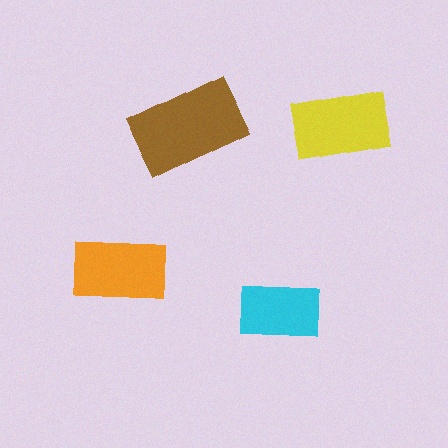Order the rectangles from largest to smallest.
the brown one, the yellow one, the orange one, the cyan one.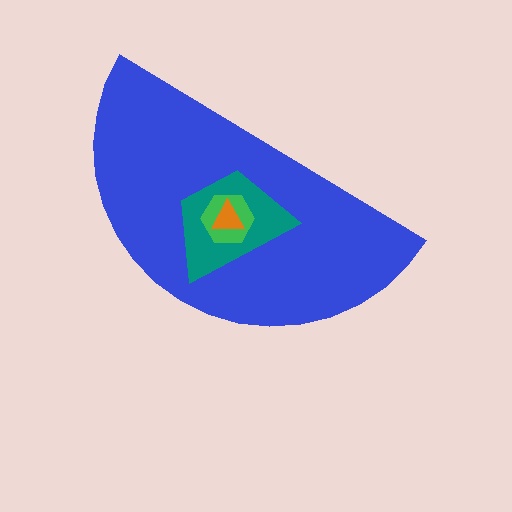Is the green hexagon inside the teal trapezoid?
Yes.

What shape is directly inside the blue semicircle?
The teal trapezoid.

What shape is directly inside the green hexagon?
The orange triangle.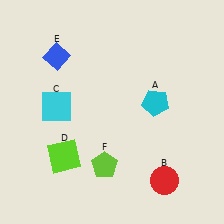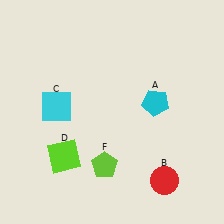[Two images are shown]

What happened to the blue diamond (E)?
The blue diamond (E) was removed in Image 2. It was in the top-left area of Image 1.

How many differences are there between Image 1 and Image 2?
There is 1 difference between the two images.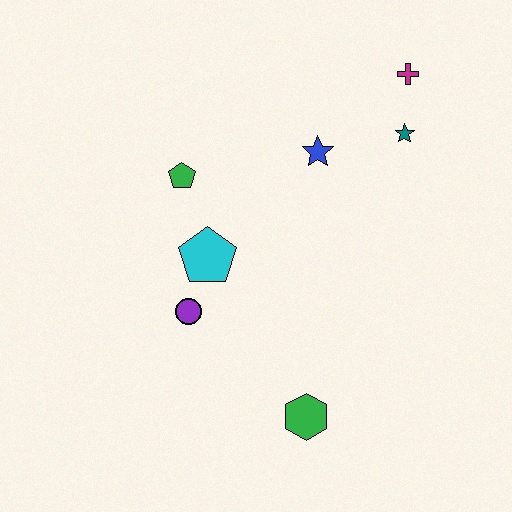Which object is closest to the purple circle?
The cyan pentagon is closest to the purple circle.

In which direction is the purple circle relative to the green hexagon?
The purple circle is to the left of the green hexagon.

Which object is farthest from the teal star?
The green hexagon is farthest from the teal star.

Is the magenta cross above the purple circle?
Yes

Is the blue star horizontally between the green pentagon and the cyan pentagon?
No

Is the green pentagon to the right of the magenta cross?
No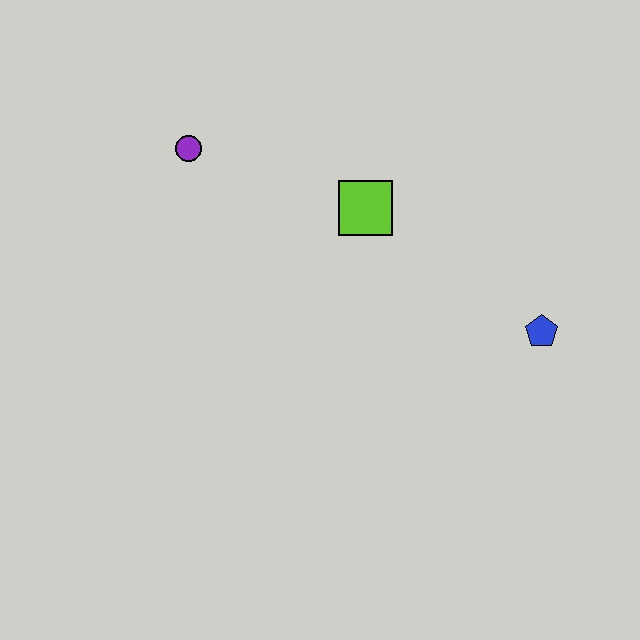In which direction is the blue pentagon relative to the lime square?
The blue pentagon is to the right of the lime square.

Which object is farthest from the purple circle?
The blue pentagon is farthest from the purple circle.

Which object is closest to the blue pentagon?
The lime square is closest to the blue pentagon.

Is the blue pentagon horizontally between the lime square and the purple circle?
No